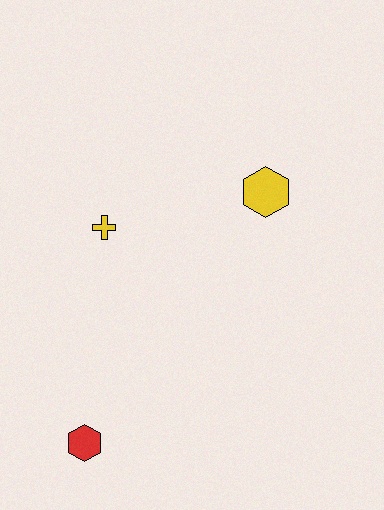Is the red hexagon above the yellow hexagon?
No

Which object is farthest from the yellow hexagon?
The red hexagon is farthest from the yellow hexagon.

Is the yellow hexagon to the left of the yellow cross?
No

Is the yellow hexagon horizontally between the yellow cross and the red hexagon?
No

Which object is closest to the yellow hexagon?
The yellow cross is closest to the yellow hexagon.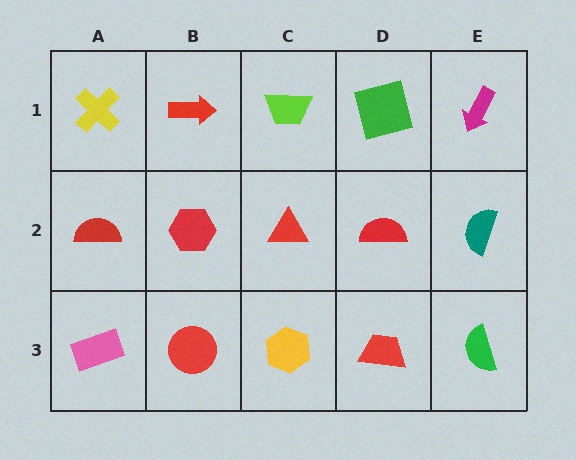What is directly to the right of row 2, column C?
A red semicircle.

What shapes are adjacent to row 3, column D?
A red semicircle (row 2, column D), a yellow hexagon (row 3, column C), a green semicircle (row 3, column E).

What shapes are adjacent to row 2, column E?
A magenta arrow (row 1, column E), a green semicircle (row 3, column E), a red semicircle (row 2, column D).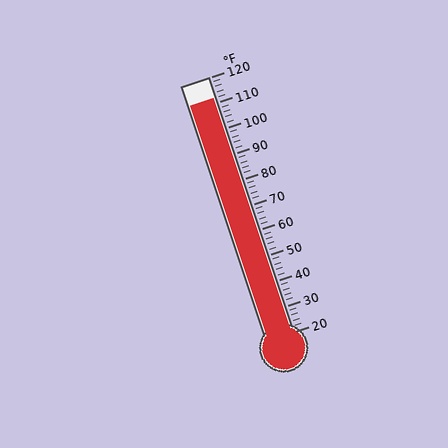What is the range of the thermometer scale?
The thermometer scale ranges from 20°F to 120°F.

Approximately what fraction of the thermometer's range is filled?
The thermometer is filled to approximately 90% of its range.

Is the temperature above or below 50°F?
The temperature is above 50°F.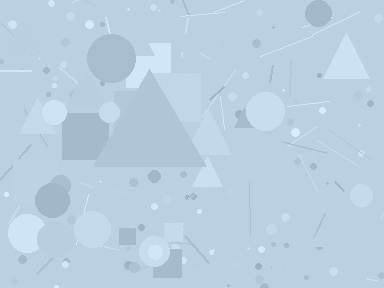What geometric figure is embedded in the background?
A triangle is embedded in the background.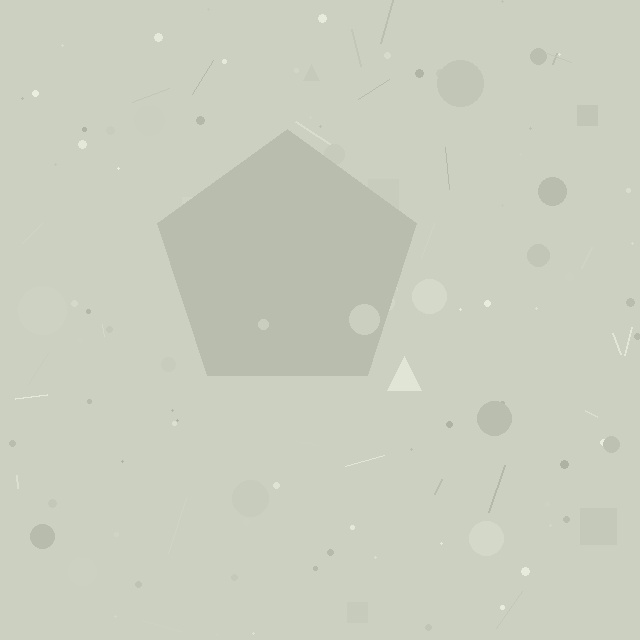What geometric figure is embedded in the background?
A pentagon is embedded in the background.